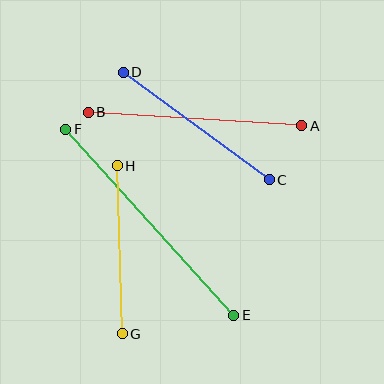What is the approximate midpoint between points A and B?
The midpoint is at approximately (195, 119) pixels.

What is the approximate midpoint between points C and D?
The midpoint is at approximately (196, 126) pixels.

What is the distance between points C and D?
The distance is approximately 181 pixels.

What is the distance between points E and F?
The distance is approximately 251 pixels.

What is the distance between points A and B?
The distance is approximately 214 pixels.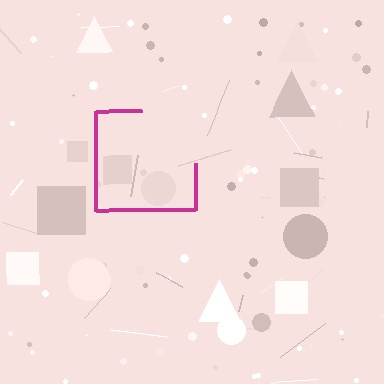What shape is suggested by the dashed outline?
The dashed outline suggests a square.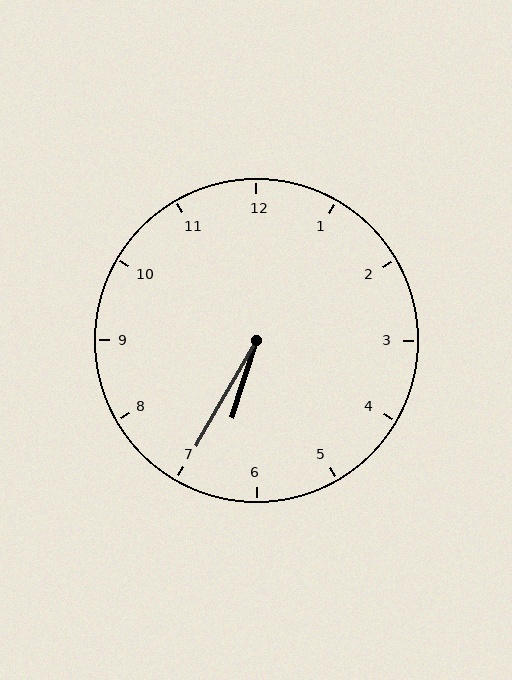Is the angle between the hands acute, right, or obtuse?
It is acute.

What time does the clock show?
6:35.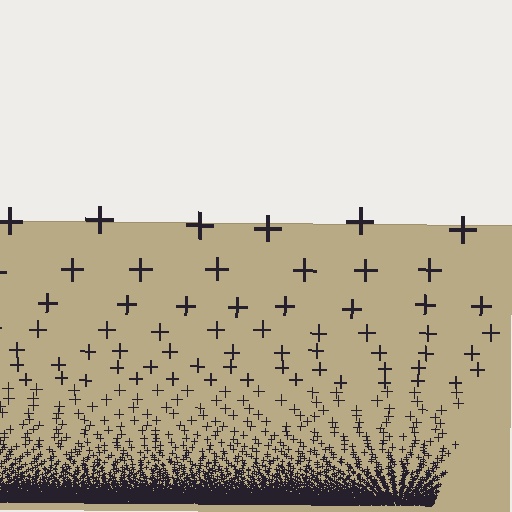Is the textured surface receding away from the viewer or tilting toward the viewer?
The surface appears to tilt toward the viewer. Texture elements get larger and sparser toward the top.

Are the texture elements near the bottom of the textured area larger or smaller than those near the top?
Smaller. The gradient is inverted — elements near the bottom are smaller and denser.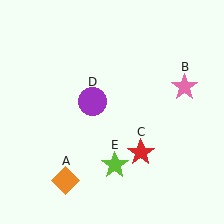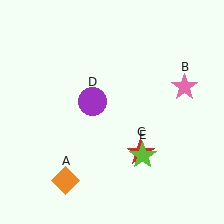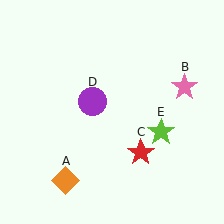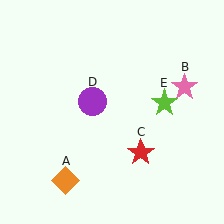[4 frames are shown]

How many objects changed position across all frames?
1 object changed position: lime star (object E).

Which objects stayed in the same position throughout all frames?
Orange diamond (object A) and pink star (object B) and red star (object C) and purple circle (object D) remained stationary.